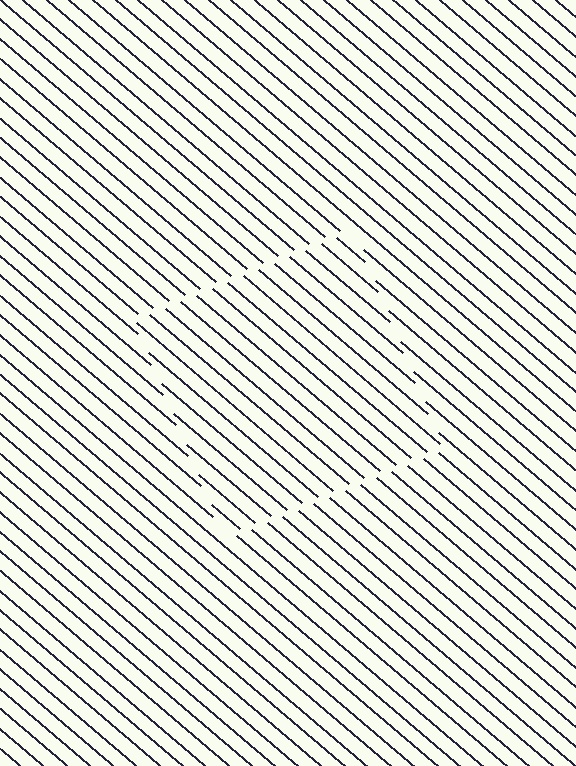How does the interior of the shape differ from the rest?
The interior of the shape contains the same grating, shifted by half a period — the contour is defined by the phase discontinuity where line-ends from the inner and outer gratings abut.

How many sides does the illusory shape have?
4 sides — the line-ends trace a square.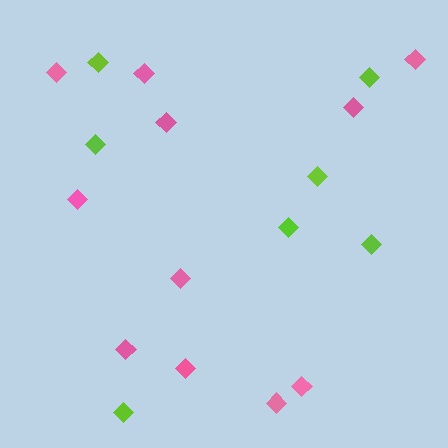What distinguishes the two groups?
There are 2 groups: one group of lime diamonds (7) and one group of pink diamonds (11).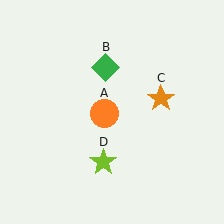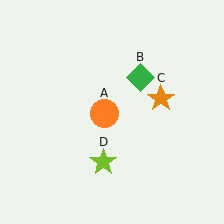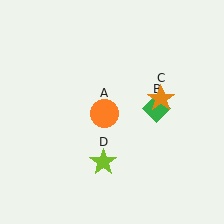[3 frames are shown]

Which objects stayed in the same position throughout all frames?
Orange circle (object A) and orange star (object C) and lime star (object D) remained stationary.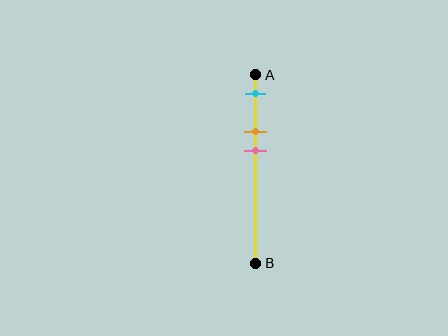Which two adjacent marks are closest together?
The orange and pink marks are the closest adjacent pair.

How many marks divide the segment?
There are 3 marks dividing the segment.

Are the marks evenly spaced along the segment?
Yes, the marks are approximately evenly spaced.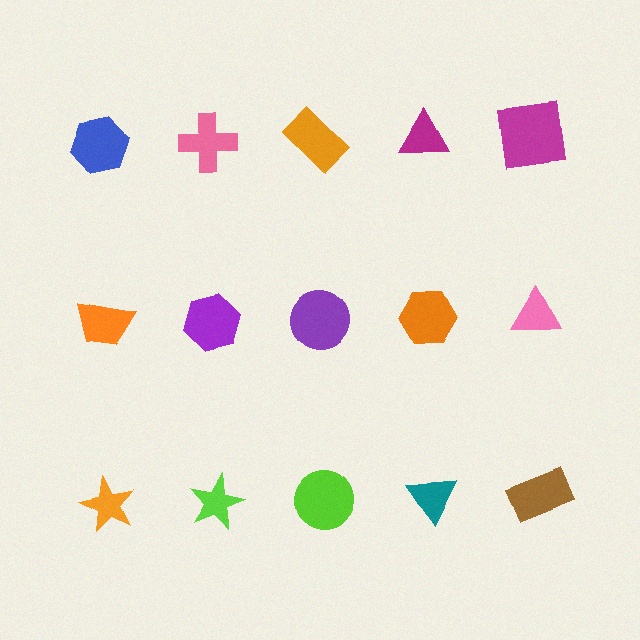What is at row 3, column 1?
An orange star.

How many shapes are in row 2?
5 shapes.